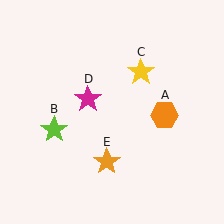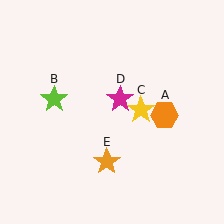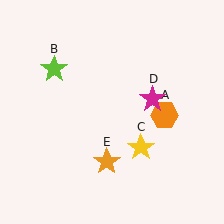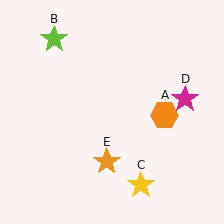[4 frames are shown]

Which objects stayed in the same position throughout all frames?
Orange hexagon (object A) and orange star (object E) remained stationary.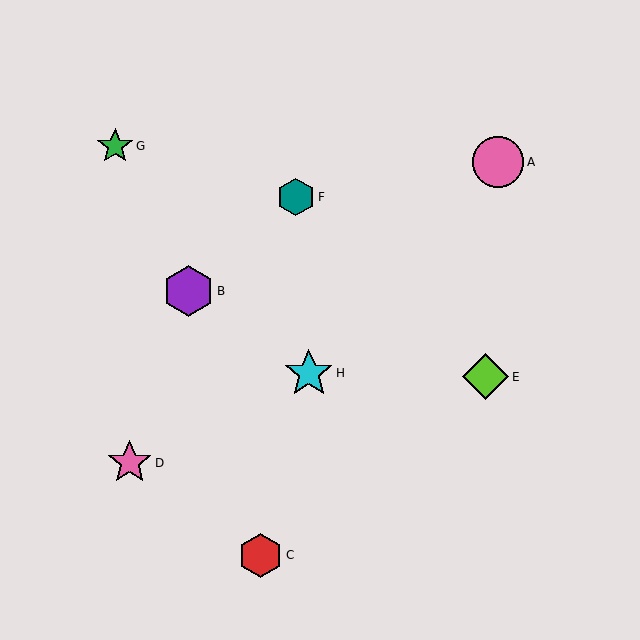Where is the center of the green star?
The center of the green star is at (115, 146).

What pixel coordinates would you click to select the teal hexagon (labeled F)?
Click at (296, 197) to select the teal hexagon F.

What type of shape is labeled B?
Shape B is a purple hexagon.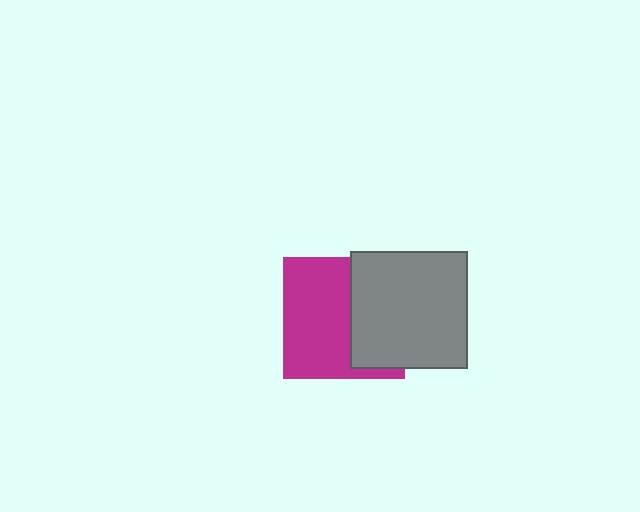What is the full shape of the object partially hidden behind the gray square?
The partially hidden object is a magenta square.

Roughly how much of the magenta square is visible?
About half of it is visible (roughly 58%).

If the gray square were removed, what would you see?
You would see the complete magenta square.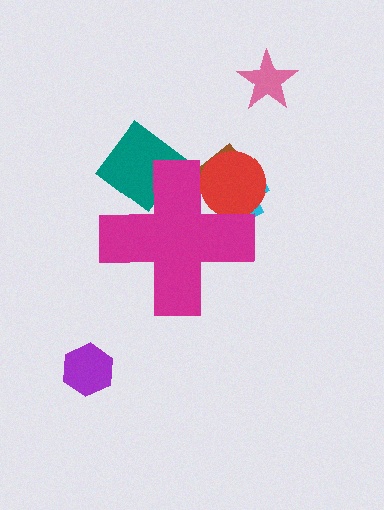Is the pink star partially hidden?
No, the pink star is fully visible.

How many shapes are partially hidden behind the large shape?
4 shapes are partially hidden.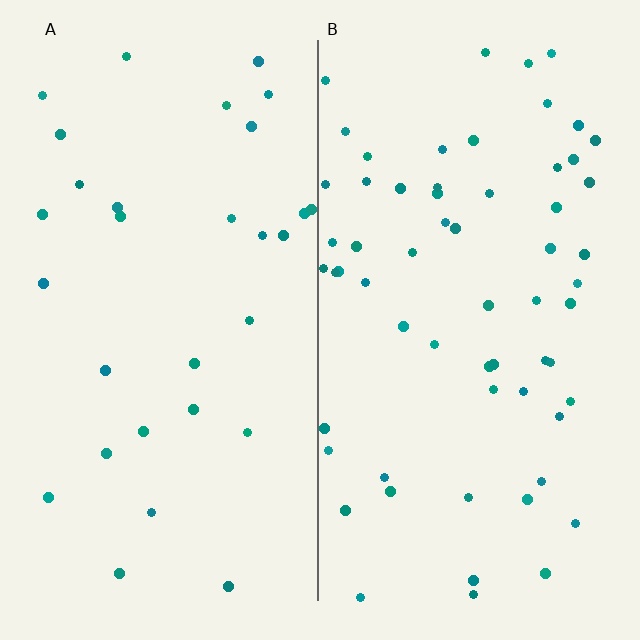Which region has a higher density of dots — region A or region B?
B (the right).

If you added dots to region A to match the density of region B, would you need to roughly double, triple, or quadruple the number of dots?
Approximately double.